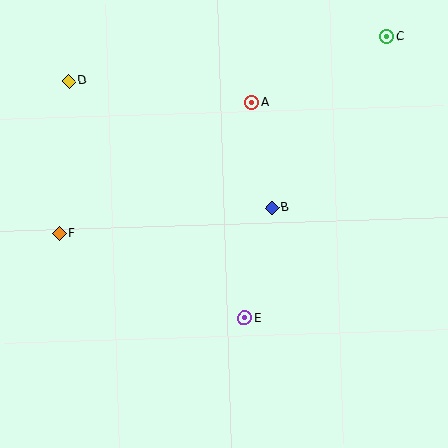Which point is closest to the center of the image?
Point B at (272, 208) is closest to the center.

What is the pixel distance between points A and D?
The distance between A and D is 185 pixels.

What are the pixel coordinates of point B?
Point B is at (272, 208).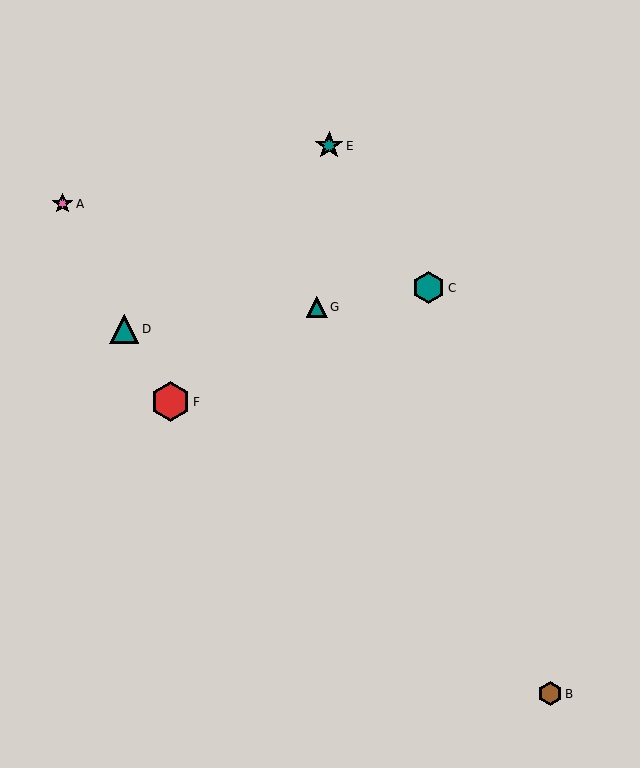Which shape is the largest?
The red hexagon (labeled F) is the largest.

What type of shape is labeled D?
Shape D is a teal triangle.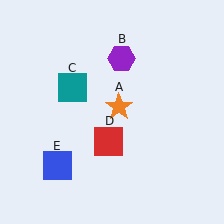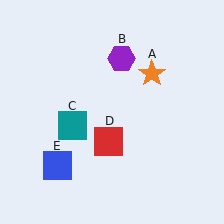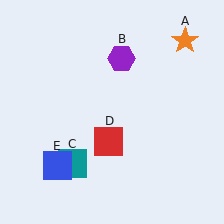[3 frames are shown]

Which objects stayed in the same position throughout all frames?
Purple hexagon (object B) and red square (object D) and blue square (object E) remained stationary.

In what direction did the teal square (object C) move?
The teal square (object C) moved down.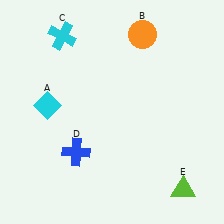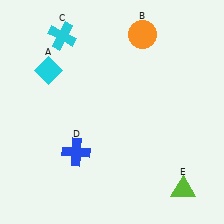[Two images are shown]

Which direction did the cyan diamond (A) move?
The cyan diamond (A) moved up.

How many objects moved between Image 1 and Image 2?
1 object moved between the two images.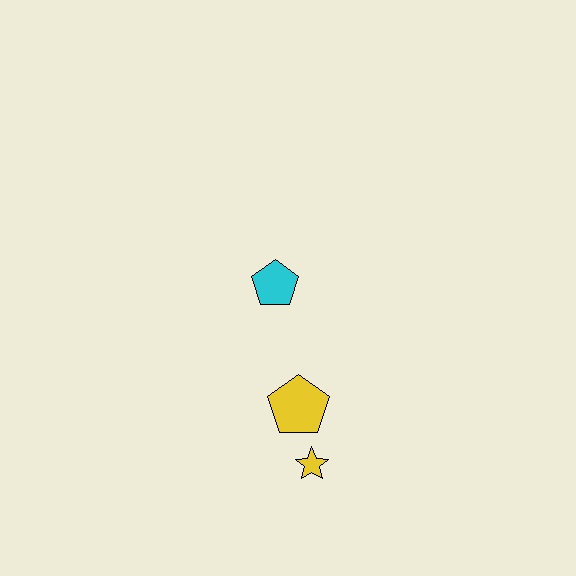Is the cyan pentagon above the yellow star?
Yes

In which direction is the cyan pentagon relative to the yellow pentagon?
The cyan pentagon is above the yellow pentagon.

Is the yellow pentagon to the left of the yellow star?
Yes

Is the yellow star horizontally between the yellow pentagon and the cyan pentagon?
No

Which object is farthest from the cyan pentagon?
The yellow star is farthest from the cyan pentagon.